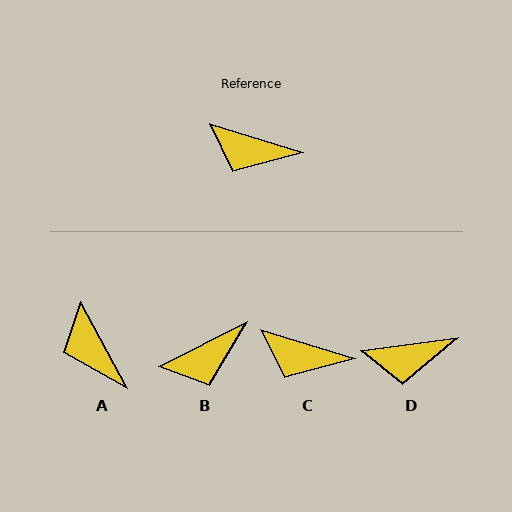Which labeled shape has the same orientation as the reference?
C.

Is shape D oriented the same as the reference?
No, it is off by about 25 degrees.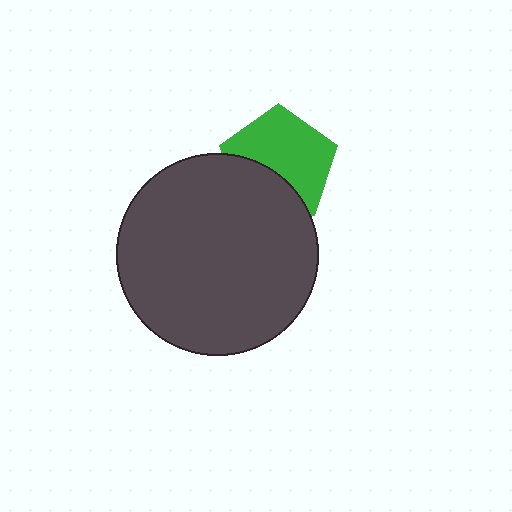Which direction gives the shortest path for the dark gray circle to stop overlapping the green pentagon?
Moving down gives the shortest separation.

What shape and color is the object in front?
The object in front is a dark gray circle.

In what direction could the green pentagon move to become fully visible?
The green pentagon could move up. That would shift it out from behind the dark gray circle entirely.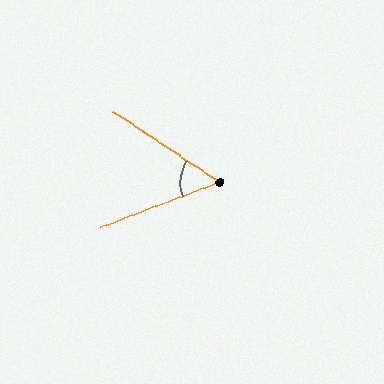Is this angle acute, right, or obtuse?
It is acute.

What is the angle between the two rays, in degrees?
Approximately 54 degrees.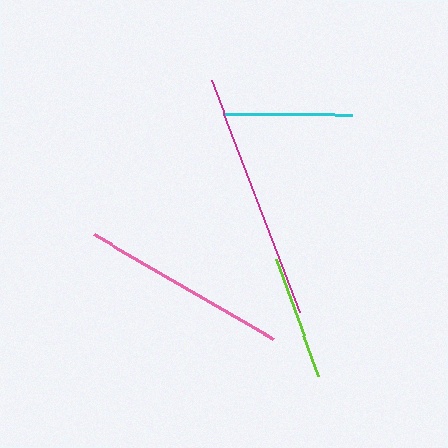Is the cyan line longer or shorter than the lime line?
The cyan line is longer than the lime line.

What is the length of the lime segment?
The lime segment is approximately 124 pixels long.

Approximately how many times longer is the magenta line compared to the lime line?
The magenta line is approximately 2.0 times the length of the lime line.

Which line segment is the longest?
The magenta line is the longest at approximately 248 pixels.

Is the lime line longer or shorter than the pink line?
The pink line is longer than the lime line.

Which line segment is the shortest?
The lime line is the shortest at approximately 124 pixels.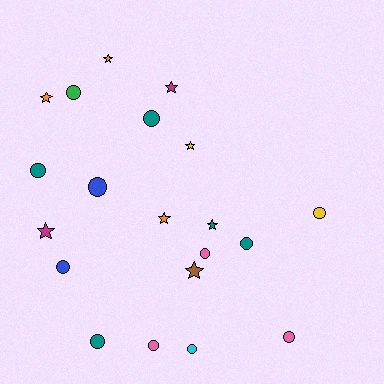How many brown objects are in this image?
There is 1 brown object.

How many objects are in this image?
There are 20 objects.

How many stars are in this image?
There are 8 stars.